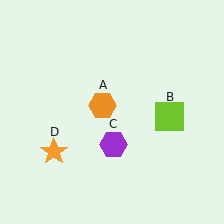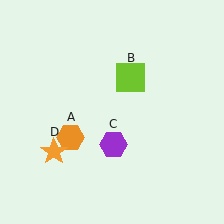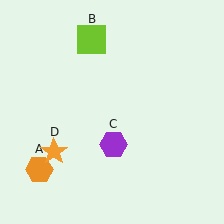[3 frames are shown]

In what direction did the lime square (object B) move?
The lime square (object B) moved up and to the left.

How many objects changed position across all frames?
2 objects changed position: orange hexagon (object A), lime square (object B).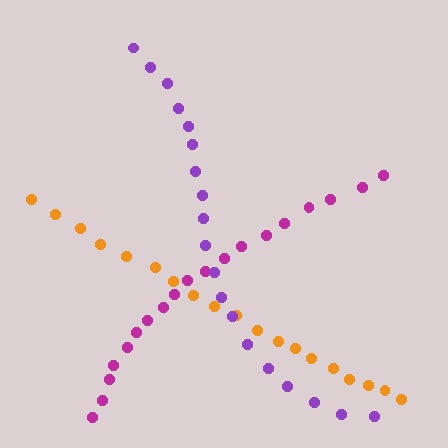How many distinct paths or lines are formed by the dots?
There are 3 distinct paths.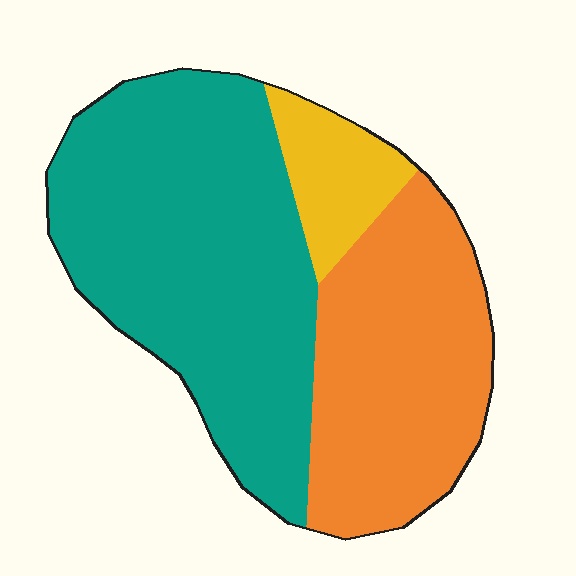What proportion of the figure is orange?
Orange takes up between a third and a half of the figure.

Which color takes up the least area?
Yellow, at roughly 10%.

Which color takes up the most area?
Teal, at roughly 55%.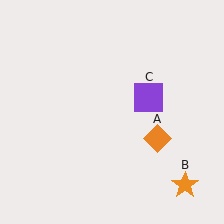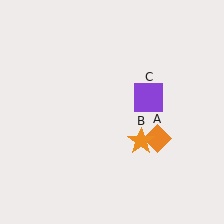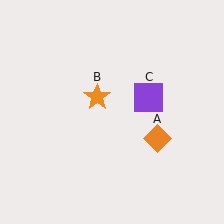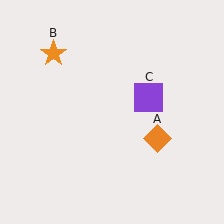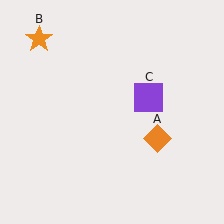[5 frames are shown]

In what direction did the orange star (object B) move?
The orange star (object B) moved up and to the left.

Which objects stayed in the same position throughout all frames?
Orange diamond (object A) and purple square (object C) remained stationary.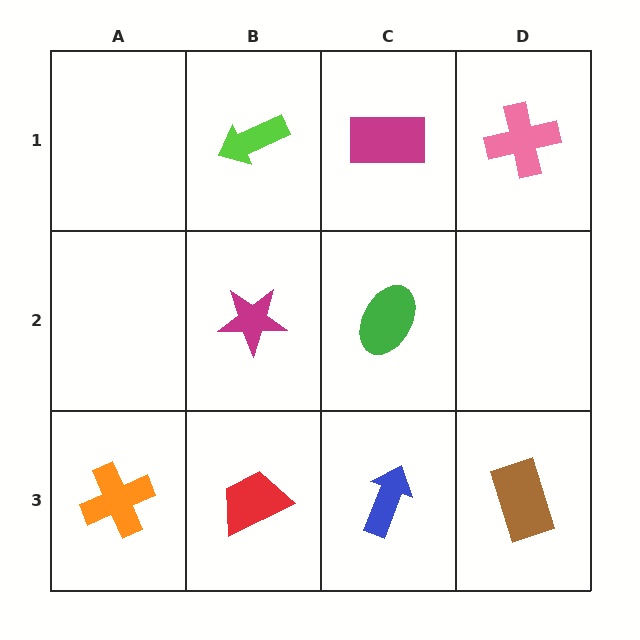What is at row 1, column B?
A lime arrow.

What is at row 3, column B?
A red trapezoid.